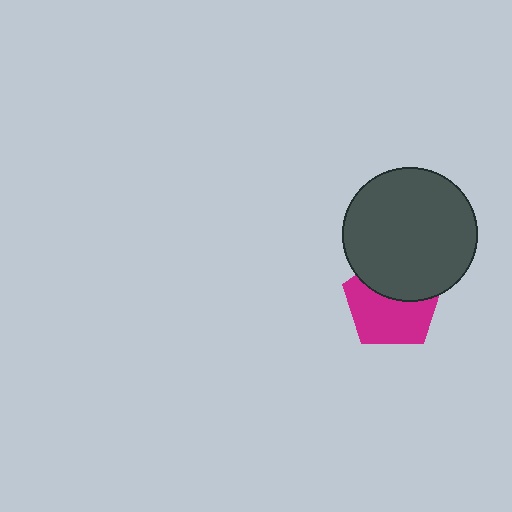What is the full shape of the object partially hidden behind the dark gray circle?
The partially hidden object is a magenta pentagon.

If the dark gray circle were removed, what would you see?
You would see the complete magenta pentagon.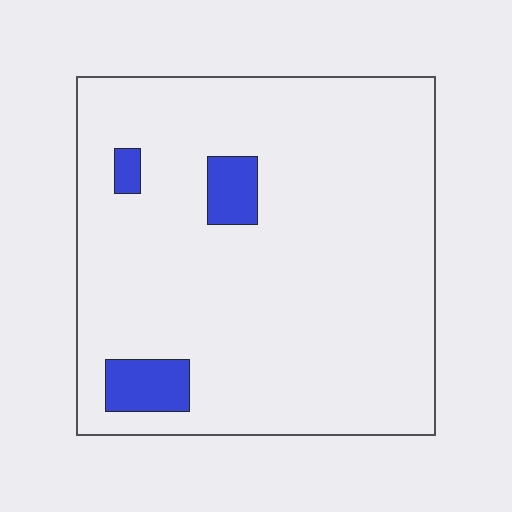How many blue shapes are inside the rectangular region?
3.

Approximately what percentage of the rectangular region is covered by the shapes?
Approximately 5%.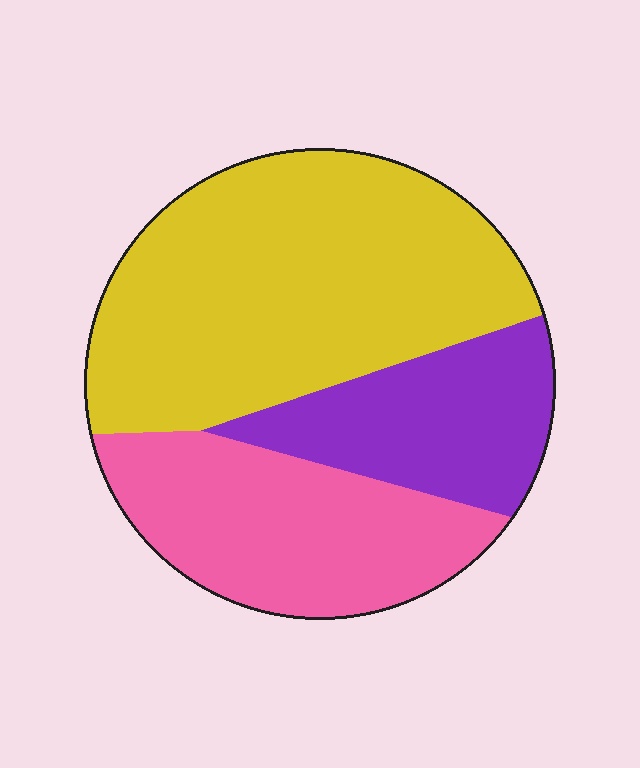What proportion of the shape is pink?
Pink takes up about one quarter (1/4) of the shape.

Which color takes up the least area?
Purple, at roughly 20%.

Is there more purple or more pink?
Pink.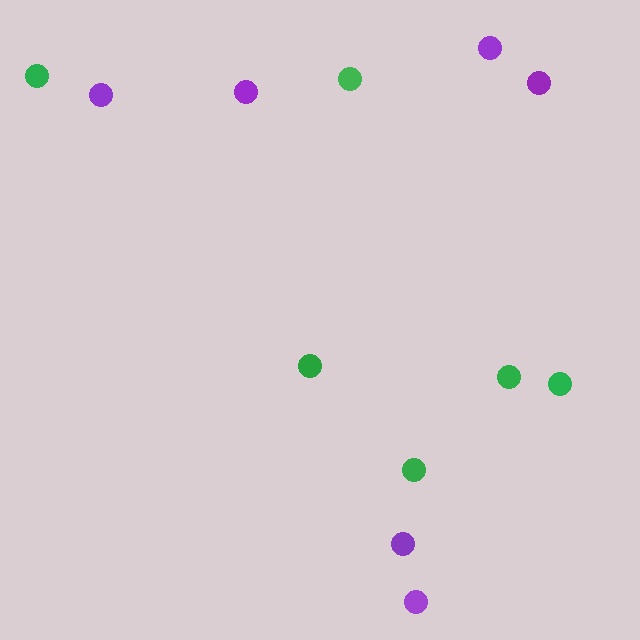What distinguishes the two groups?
There are 2 groups: one group of purple circles (6) and one group of green circles (6).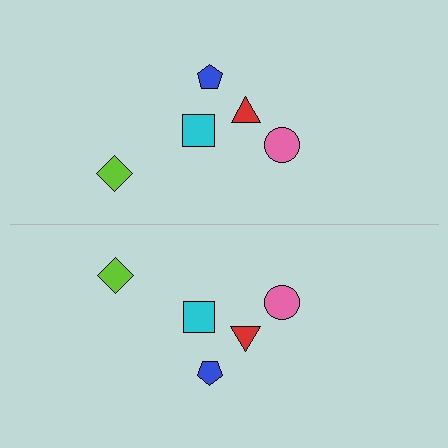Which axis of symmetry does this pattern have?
The pattern has a horizontal axis of symmetry running through the center of the image.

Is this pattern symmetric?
Yes, this pattern has bilateral (reflection) symmetry.